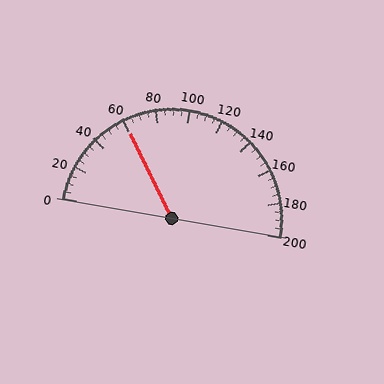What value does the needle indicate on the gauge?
The needle indicates approximately 60.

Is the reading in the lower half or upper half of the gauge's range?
The reading is in the lower half of the range (0 to 200).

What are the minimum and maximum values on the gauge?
The gauge ranges from 0 to 200.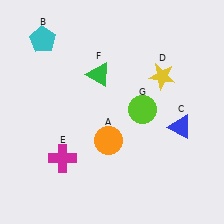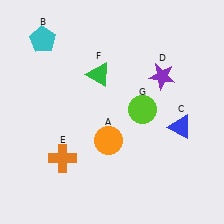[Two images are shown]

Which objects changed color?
D changed from yellow to purple. E changed from magenta to orange.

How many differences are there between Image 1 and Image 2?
There are 2 differences between the two images.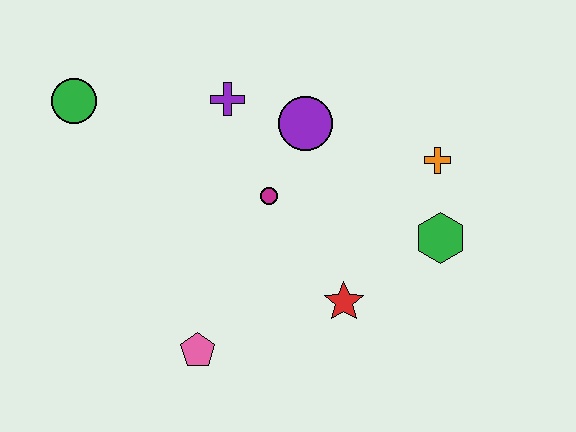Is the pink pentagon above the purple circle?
No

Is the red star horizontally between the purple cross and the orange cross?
Yes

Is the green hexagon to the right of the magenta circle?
Yes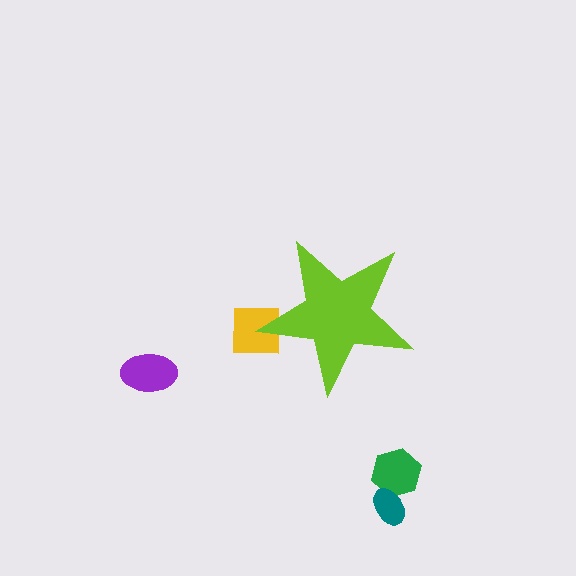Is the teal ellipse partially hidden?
No, the teal ellipse is fully visible.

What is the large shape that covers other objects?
A lime star.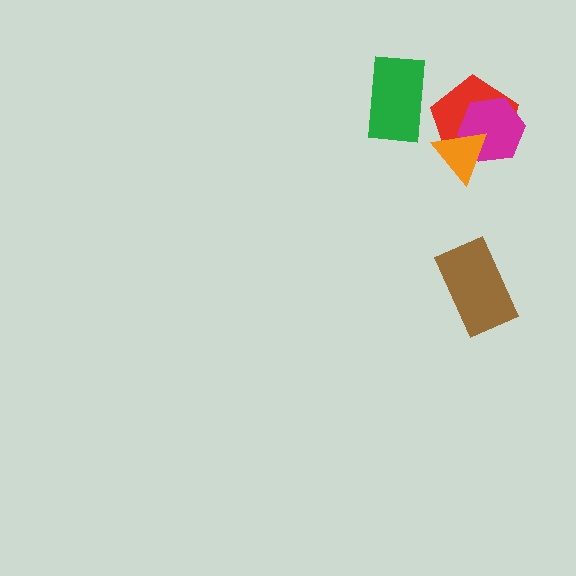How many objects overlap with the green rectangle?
0 objects overlap with the green rectangle.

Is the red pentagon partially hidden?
Yes, it is partially covered by another shape.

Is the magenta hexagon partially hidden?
Yes, it is partially covered by another shape.